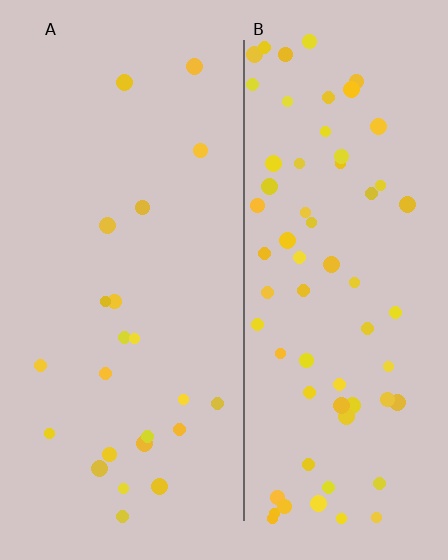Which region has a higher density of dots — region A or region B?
B (the right).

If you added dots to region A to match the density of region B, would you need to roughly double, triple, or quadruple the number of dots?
Approximately triple.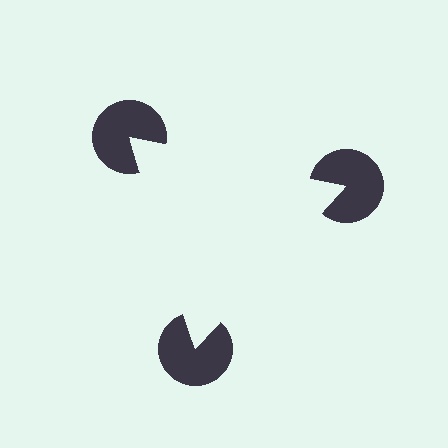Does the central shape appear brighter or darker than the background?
It typically appears slightly brighter than the background, even though no actual brightness change is drawn.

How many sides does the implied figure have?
3 sides.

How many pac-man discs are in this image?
There are 3 — one at each vertex of the illusory triangle.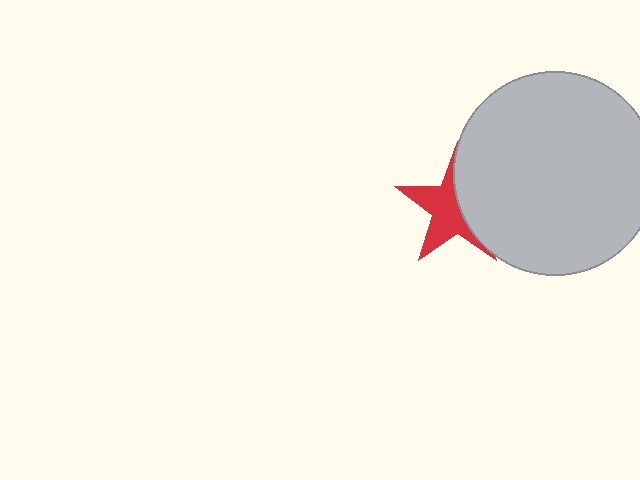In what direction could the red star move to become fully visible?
The red star could move left. That would shift it out from behind the light gray circle entirely.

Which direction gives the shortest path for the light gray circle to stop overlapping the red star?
Moving right gives the shortest separation.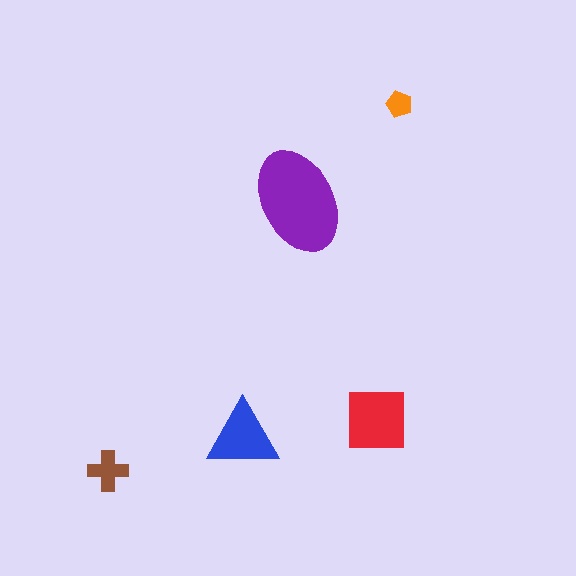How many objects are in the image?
There are 5 objects in the image.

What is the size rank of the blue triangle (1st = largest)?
3rd.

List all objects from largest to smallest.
The purple ellipse, the red square, the blue triangle, the brown cross, the orange pentagon.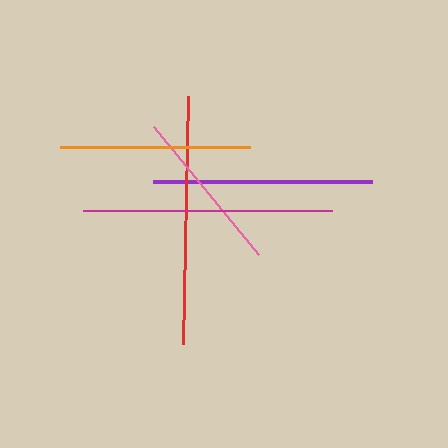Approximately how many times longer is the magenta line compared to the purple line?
The magenta line is approximately 1.1 times the length of the purple line.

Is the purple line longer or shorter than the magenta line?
The magenta line is longer than the purple line.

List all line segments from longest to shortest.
From longest to shortest: magenta, red, purple, orange, pink.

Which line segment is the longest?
The magenta line is the longest at approximately 249 pixels.